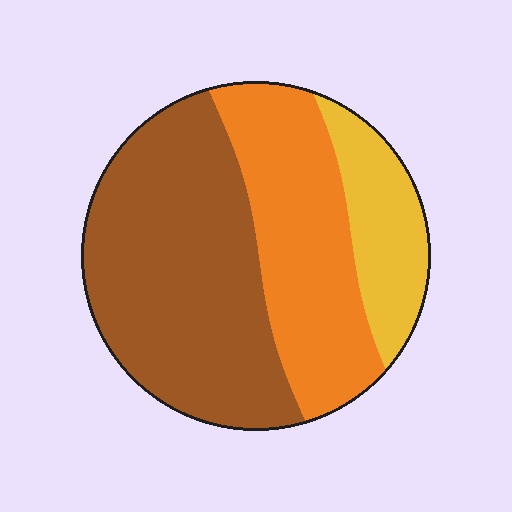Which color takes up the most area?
Brown, at roughly 50%.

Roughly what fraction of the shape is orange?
Orange takes up between a sixth and a third of the shape.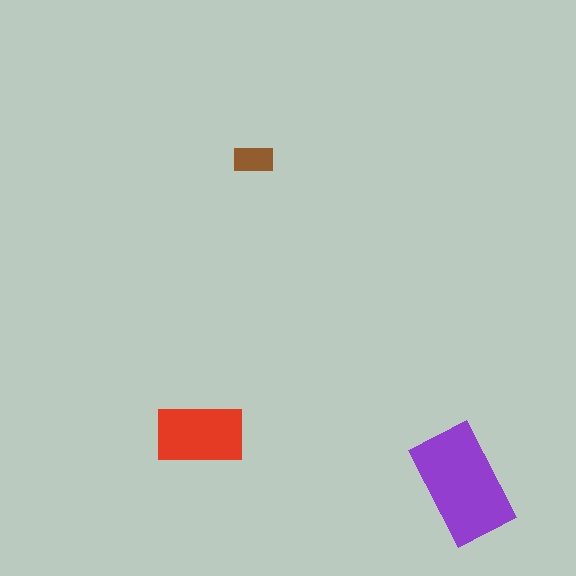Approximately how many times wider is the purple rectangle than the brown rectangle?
About 3 times wider.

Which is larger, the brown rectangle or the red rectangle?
The red one.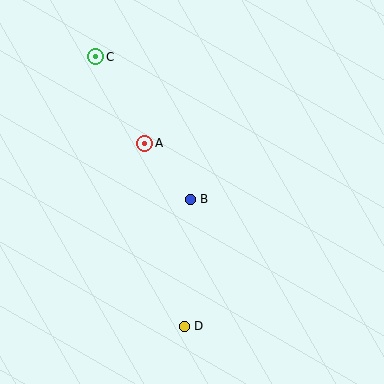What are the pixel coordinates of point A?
Point A is at (145, 143).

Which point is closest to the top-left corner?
Point C is closest to the top-left corner.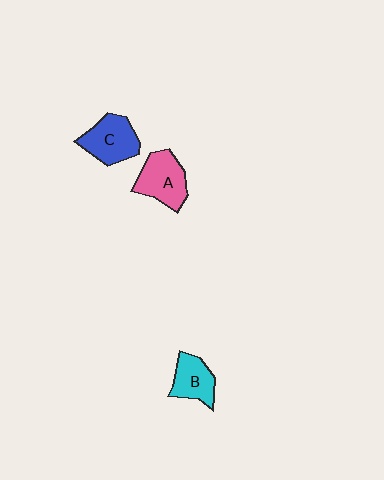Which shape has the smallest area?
Shape B (cyan).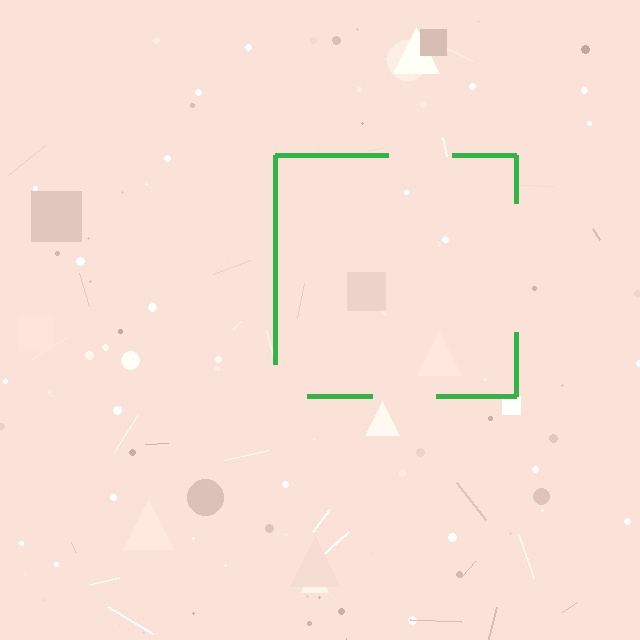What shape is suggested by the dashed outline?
The dashed outline suggests a square.